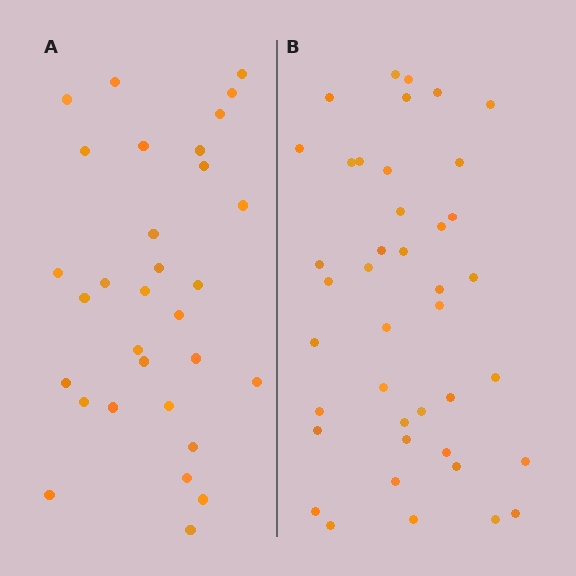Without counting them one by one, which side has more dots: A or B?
Region B (the right region) has more dots.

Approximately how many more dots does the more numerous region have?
Region B has roughly 10 or so more dots than region A.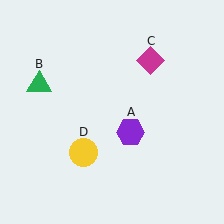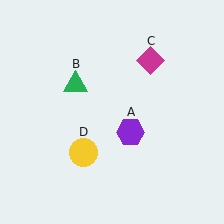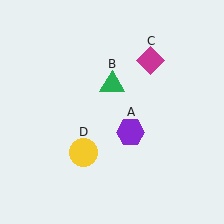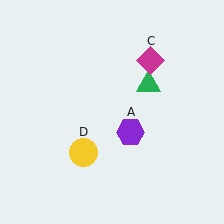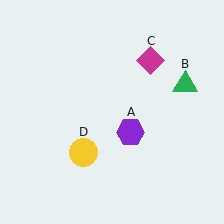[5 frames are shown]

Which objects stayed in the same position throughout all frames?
Purple hexagon (object A) and magenta diamond (object C) and yellow circle (object D) remained stationary.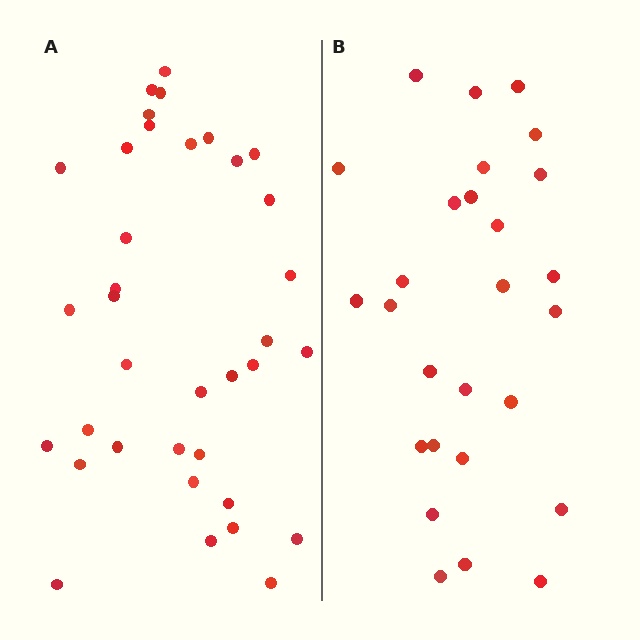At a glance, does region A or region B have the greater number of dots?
Region A (the left region) has more dots.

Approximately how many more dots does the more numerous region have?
Region A has roughly 8 or so more dots than region B.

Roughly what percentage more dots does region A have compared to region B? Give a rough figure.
About 35% more.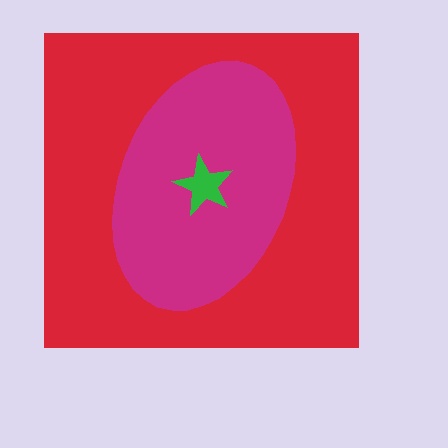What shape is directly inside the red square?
The magenta ellipse.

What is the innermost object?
The green star.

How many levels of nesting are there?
3.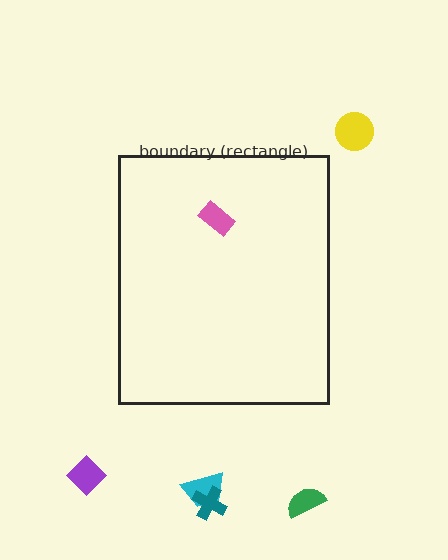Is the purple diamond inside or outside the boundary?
Outside.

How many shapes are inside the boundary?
1 inside, 5 outside.